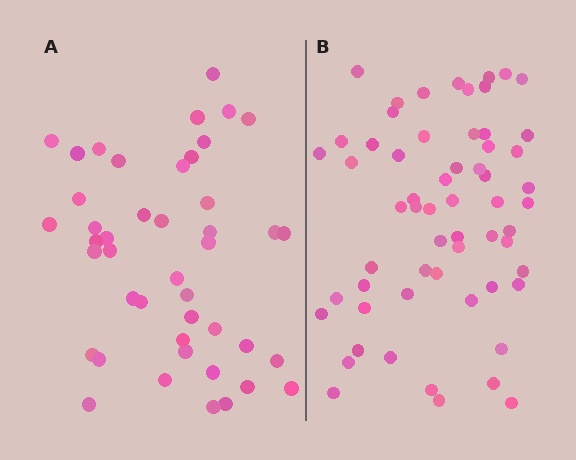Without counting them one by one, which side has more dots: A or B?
Region B (the right region) has more dots.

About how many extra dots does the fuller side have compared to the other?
Region B has approximately 15 more dots than region A.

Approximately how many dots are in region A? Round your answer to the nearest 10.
About 40 dots. (The exact count is 44, which rounds to 40.)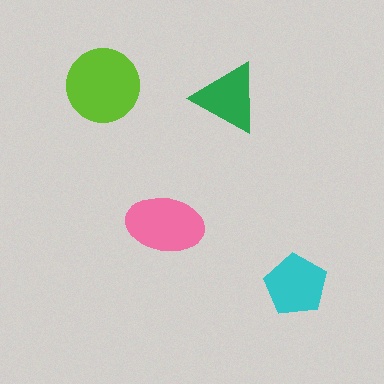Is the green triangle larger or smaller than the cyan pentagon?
Smaller.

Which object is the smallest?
The green triangle.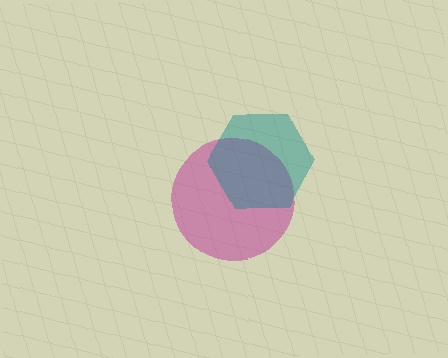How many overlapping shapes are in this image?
There are 2 overlapping shapes in the image.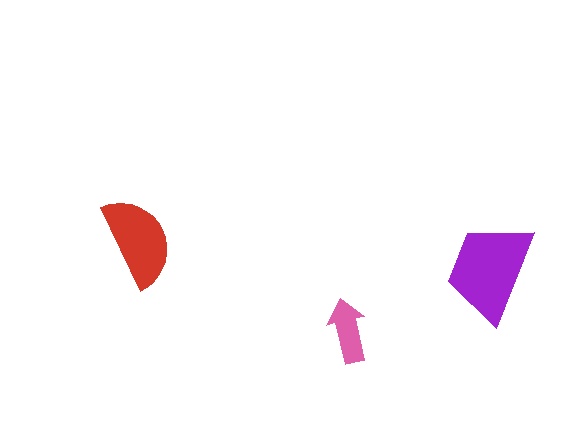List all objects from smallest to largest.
The pink arrow, the red semicircle, the purple trapezoid.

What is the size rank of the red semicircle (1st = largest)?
2nd.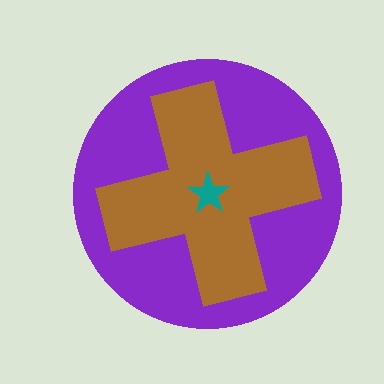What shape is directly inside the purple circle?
The brown cross.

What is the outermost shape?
The purple circle.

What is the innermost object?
The teal star.